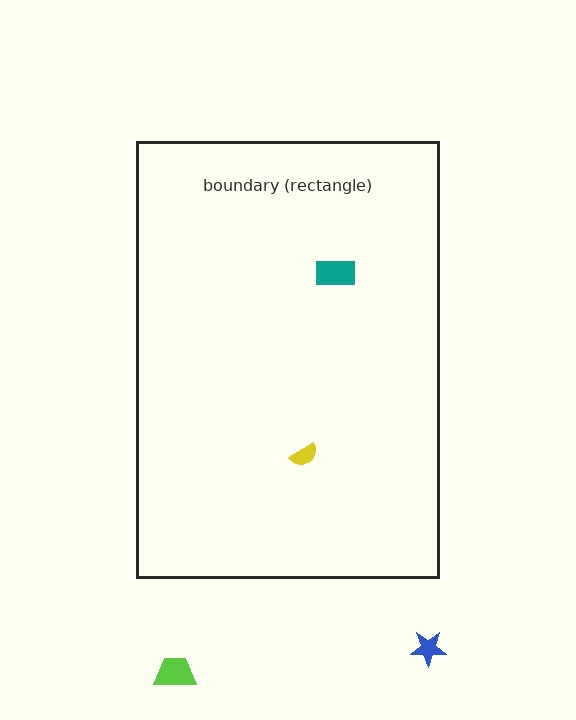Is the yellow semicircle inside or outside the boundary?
Inside.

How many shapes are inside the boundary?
2 inside, 2 outside.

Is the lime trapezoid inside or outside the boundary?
Outside.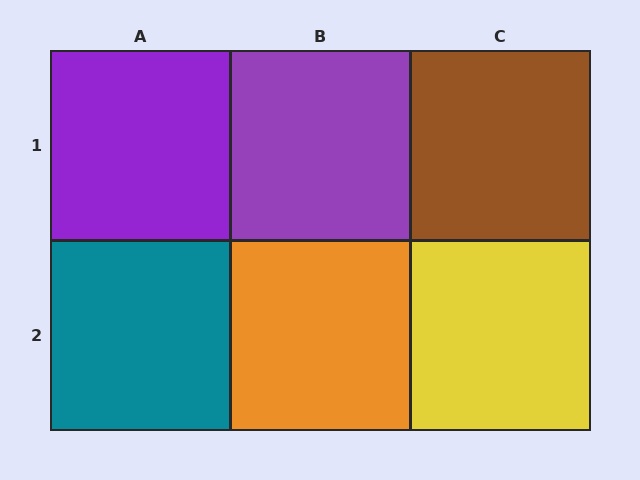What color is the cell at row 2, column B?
Orange.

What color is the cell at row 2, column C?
Yellow.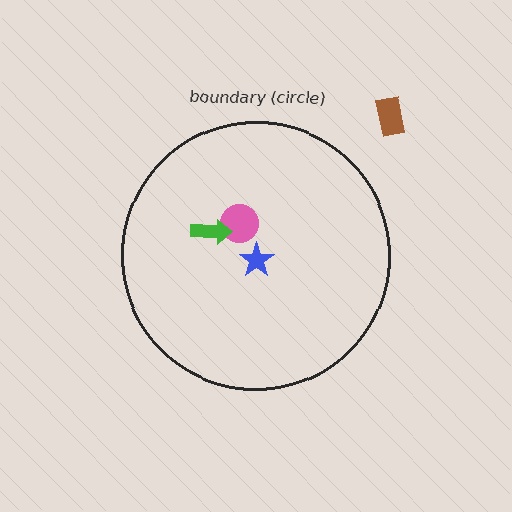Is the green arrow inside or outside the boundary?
Inside.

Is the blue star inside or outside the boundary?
Inside.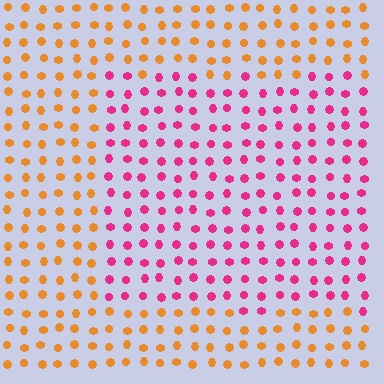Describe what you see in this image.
The image is filled with small orange elements in a uniform arrangement. A rectangle-shaped region is visible where the elements are tinted to a slightly different hue, forming a subtle color boundary.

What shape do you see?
I see a rectangle.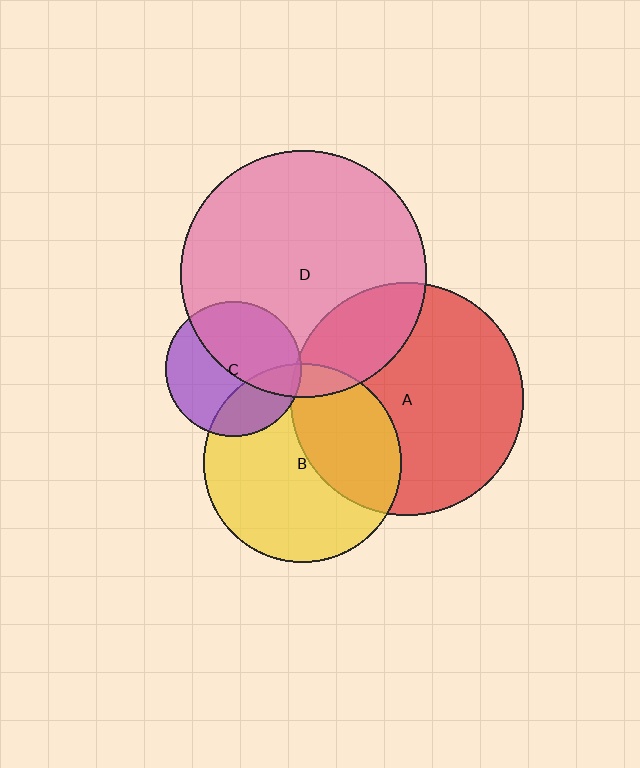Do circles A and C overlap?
Yes.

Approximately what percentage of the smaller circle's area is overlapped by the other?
Approximately 5%.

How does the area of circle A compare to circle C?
Approximately 2.9 times.